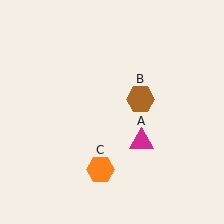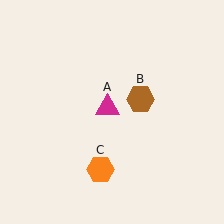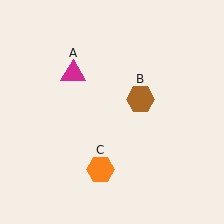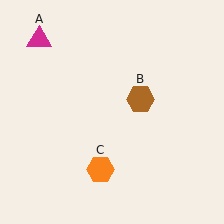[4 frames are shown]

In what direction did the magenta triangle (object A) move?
The magenta triangle (object A) moved up and to the left.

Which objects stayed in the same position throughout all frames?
Brown hexagon (object B) and orange hexagon (object C) remained stationary.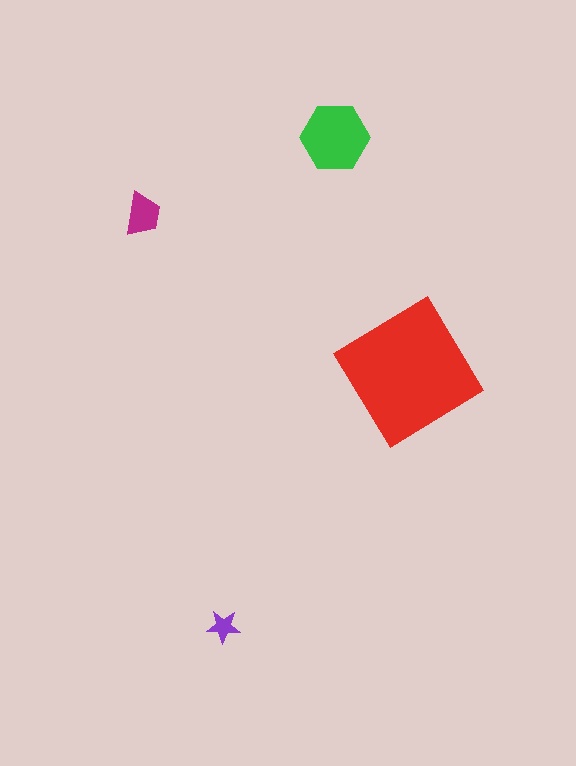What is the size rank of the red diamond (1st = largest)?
1st.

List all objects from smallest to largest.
The purple star, the magenta trapezoid, the green hexagon, the red diamond.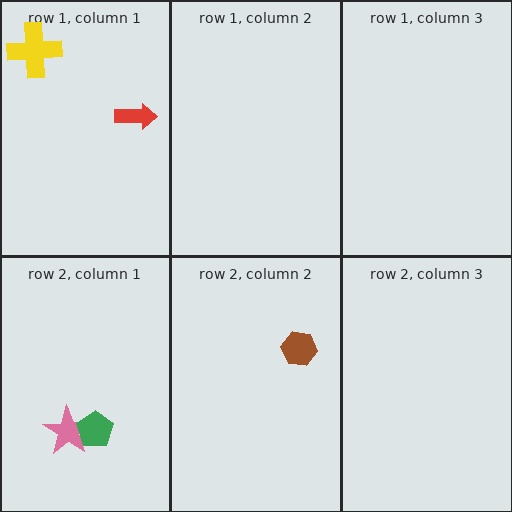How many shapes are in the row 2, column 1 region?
2.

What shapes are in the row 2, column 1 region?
The pink star, the green pentagon.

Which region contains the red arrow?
The row 1, column 1 region.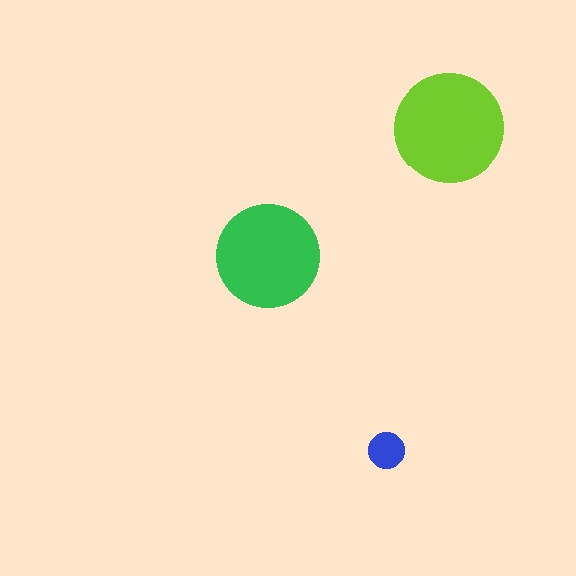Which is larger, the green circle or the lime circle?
The lime one.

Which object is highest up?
The lime circle is topmost.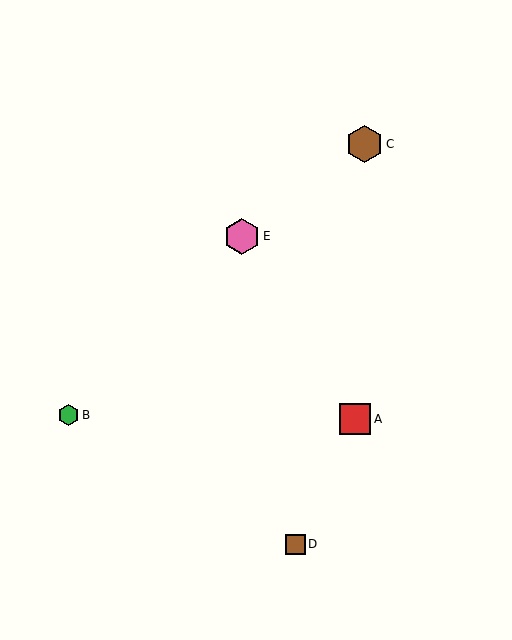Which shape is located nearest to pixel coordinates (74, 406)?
The green hexagon (labeled B) at (68, 415) is nearest to that location.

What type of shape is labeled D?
Shape D is a brown square.